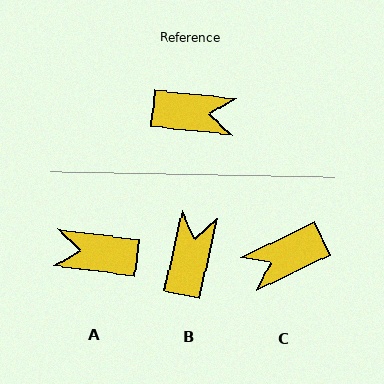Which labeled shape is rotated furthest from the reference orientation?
A, about 179 degrees away.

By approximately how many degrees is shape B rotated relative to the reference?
Approximately 83 degrees counter-clockwise.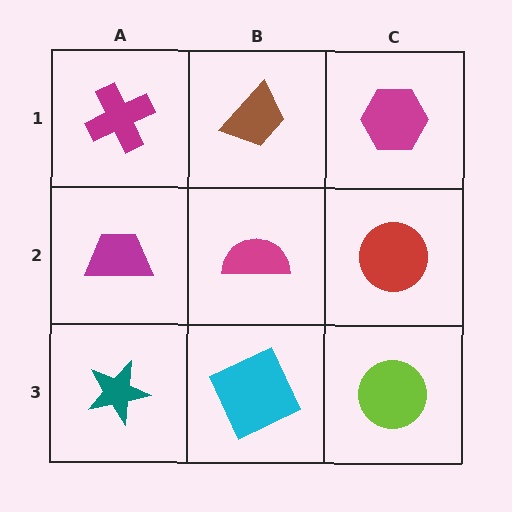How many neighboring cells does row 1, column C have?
2.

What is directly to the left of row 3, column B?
A teal star.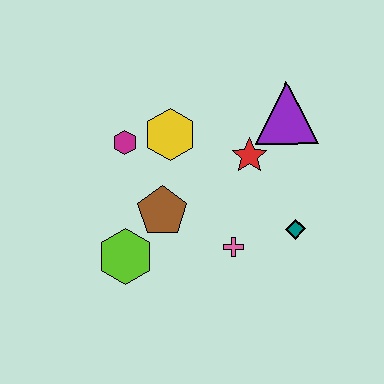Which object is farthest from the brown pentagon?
The purple triangle is farthest from the brown pentagon.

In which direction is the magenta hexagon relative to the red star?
The magenta hexagon is to the left of the red star.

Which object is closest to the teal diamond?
The pink cross is closest to the teal diamond.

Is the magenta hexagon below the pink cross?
No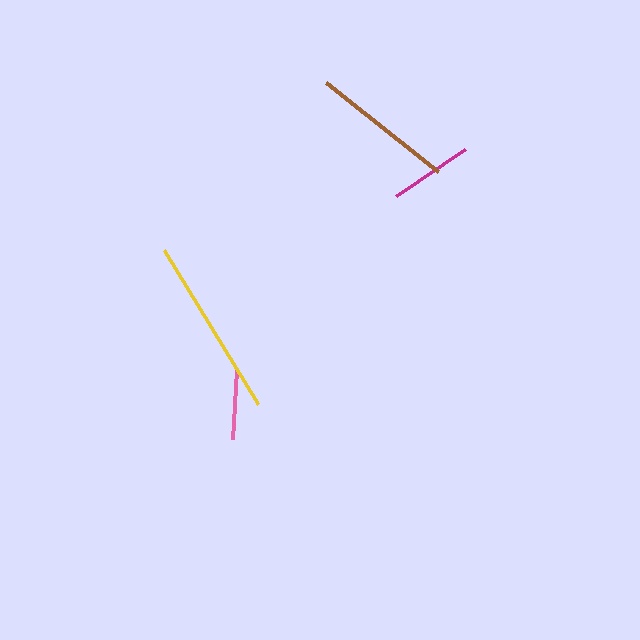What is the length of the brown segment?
The brown segment is approximately 143 pixels long.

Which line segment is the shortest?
The pink line is the shortest at approximately 70 pixels.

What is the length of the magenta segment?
The magenta segment is approximately 85 pixels long.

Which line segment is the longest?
The yellow line is the longest at approximately 181 pixels.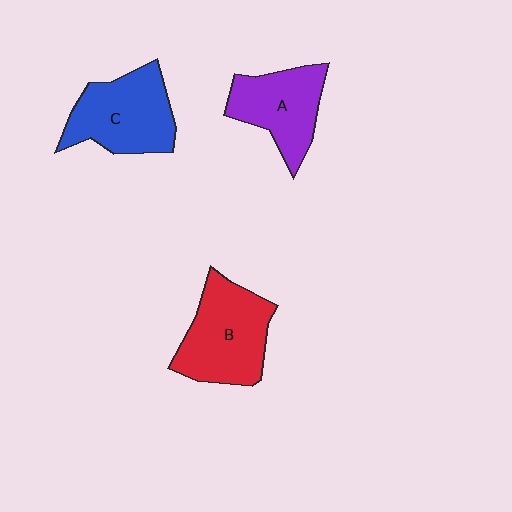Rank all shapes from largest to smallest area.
From largest to smallest: B (red), C (blue), A (purple).